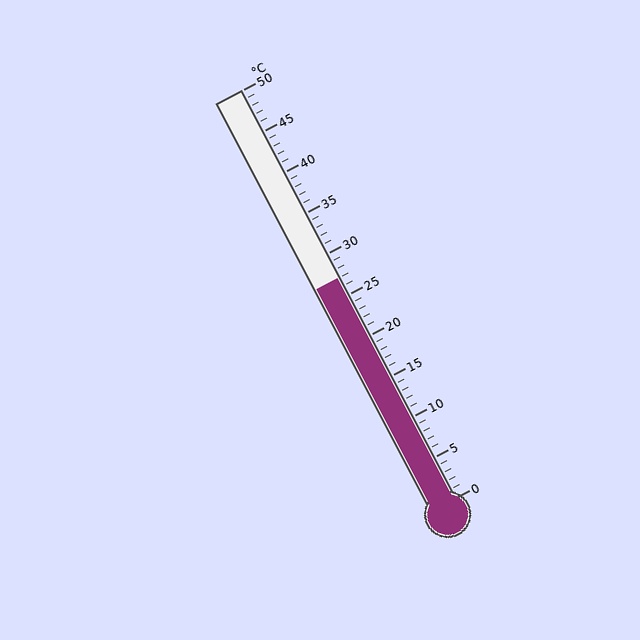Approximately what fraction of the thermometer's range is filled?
The thermometer is filled to approximately 55% of its range.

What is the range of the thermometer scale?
The thermometer scale ranges from 0°C to 50°C.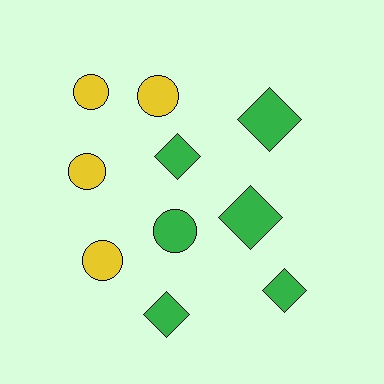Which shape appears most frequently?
Circle, with 5 objects.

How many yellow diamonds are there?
There are no yellow diamonds.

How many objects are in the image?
There are 10 objects.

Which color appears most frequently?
Green, with 6 objects.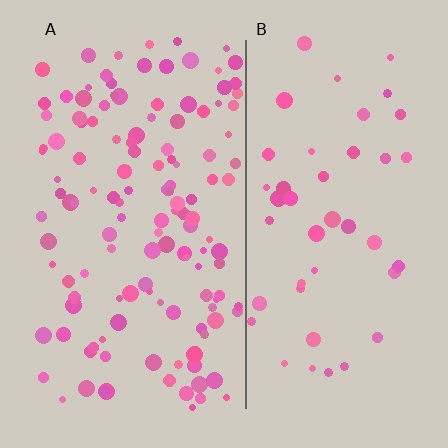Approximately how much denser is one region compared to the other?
Approximately 2.9× — region A over region B.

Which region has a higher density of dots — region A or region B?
A (the left).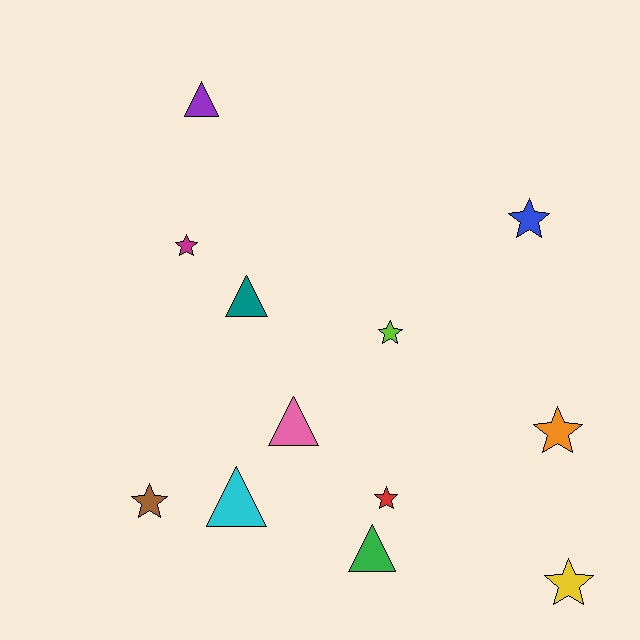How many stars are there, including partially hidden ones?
There are 7 stars.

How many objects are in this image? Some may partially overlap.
There are 12 objects.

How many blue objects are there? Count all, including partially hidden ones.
There is 1 blue object.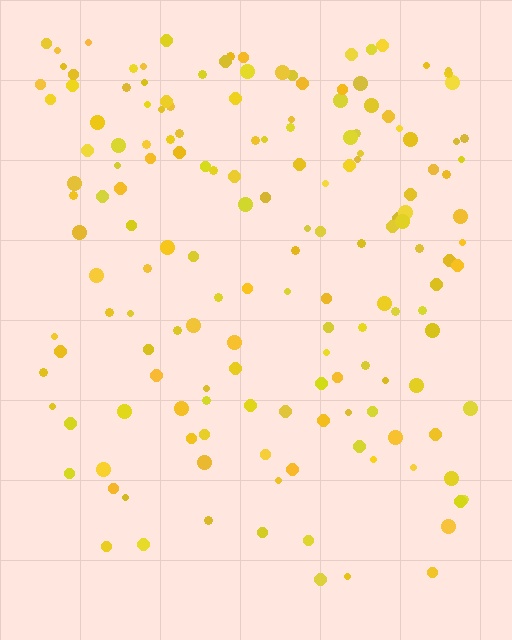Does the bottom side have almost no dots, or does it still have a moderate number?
Still a moderate number, just noticeably fewer than the top.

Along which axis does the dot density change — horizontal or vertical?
Vertical.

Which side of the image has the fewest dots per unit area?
The bottom.